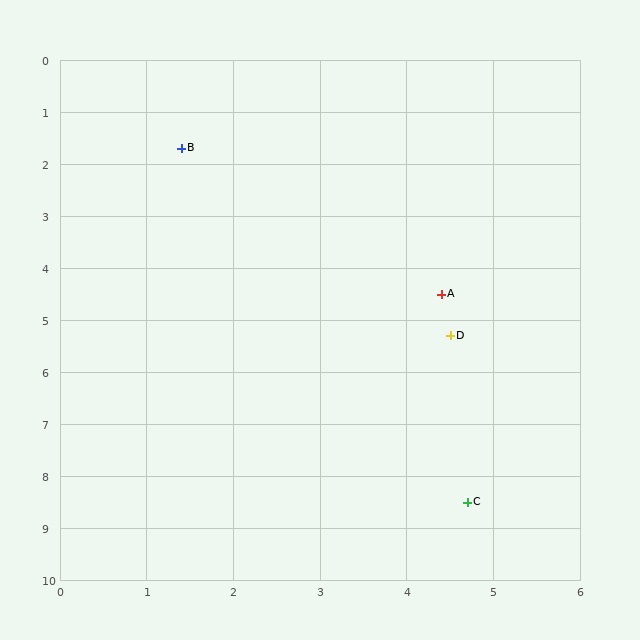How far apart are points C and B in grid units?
Points C and B are about 7.6 grid units apart.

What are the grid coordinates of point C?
Point C is at approximately (4.7, 8.5).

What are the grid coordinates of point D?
Point D is at approximately (4.5, 5.3).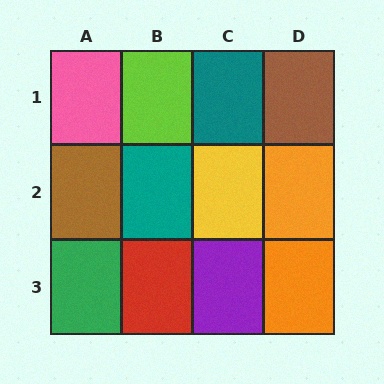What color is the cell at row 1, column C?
Teal.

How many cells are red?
1 cell is red.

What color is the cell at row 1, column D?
Brown.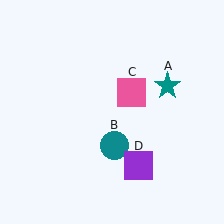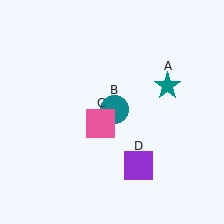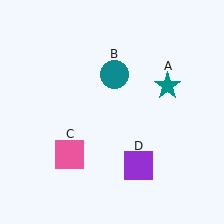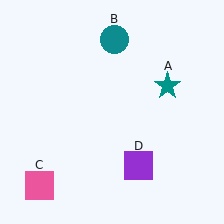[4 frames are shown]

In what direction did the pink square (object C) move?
The pink square (object C) moved down and to the left.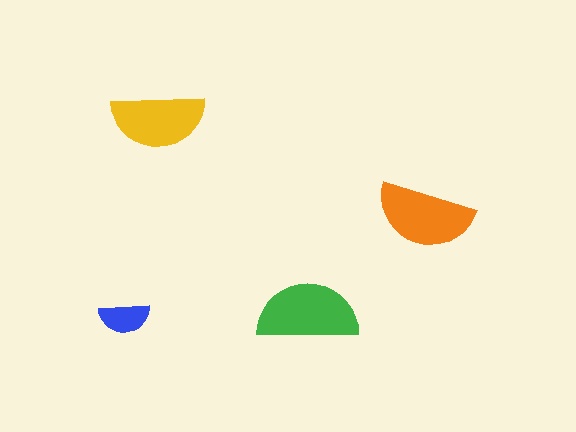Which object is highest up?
The yellow semicircle is topmost.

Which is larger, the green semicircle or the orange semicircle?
The green one.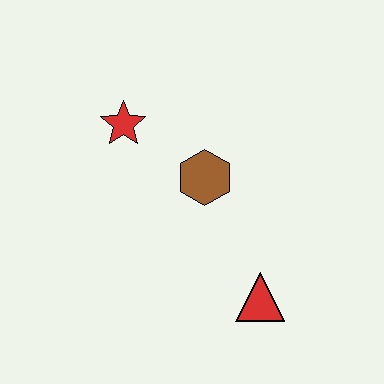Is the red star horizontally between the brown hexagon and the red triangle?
No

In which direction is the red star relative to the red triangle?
The red star is above the red triangle.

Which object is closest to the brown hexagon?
The red star is closest to the brown hexagon.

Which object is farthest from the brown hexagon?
The red triangle is farthest from the brown hexagon.